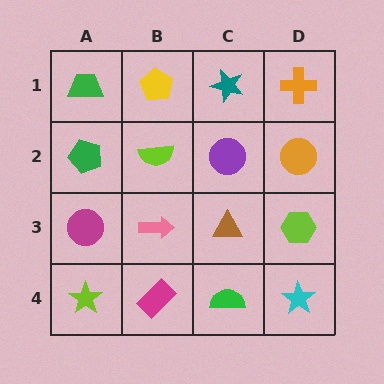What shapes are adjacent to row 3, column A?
A green pentagon (row 2, column A), a lime star (row 4, column A), a pink arrow (row 3, column B).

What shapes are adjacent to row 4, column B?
A pink arrow (row 3, column B), a lime star (row 4, column A), a green semicircle (row 4, column C).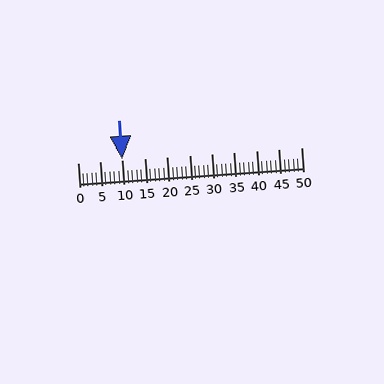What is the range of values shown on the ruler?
The ruler shows values from 0 to 50.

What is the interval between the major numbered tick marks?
The major tick marks are spaced 5 units apart.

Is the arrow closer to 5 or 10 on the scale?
The arrow is closer to 10.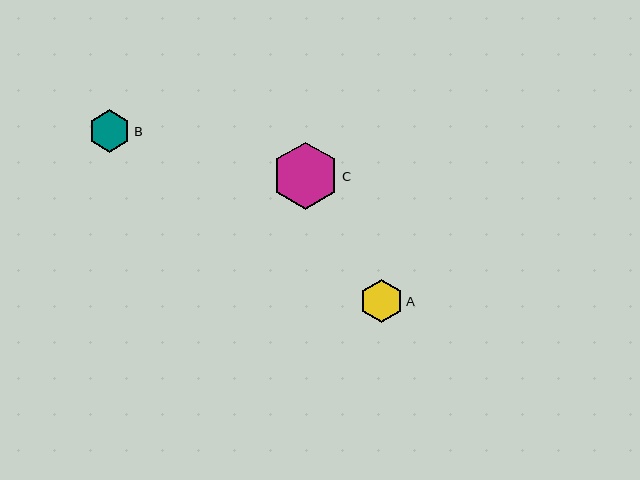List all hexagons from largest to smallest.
From largest to smallest: C, A, B.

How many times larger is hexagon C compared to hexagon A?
Hexagon C is approximately 1.6 times the size of hexagon A.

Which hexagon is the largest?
Hexagon C is the largest with a size of approximately 68 pixels.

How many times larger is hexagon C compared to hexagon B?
Hexagon C is approximately 1.6 times the size of hexagon B.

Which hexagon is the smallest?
Hexagon B is the smallest with a size of approximately 42 pixels.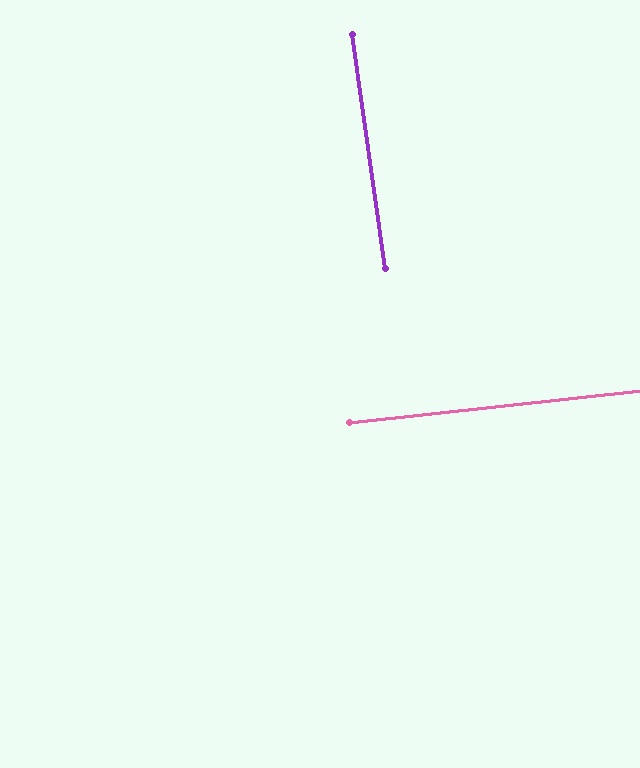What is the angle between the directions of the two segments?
Approximately 88 degrees.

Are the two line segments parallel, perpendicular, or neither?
Perpendicular — they meet at approximately 88°.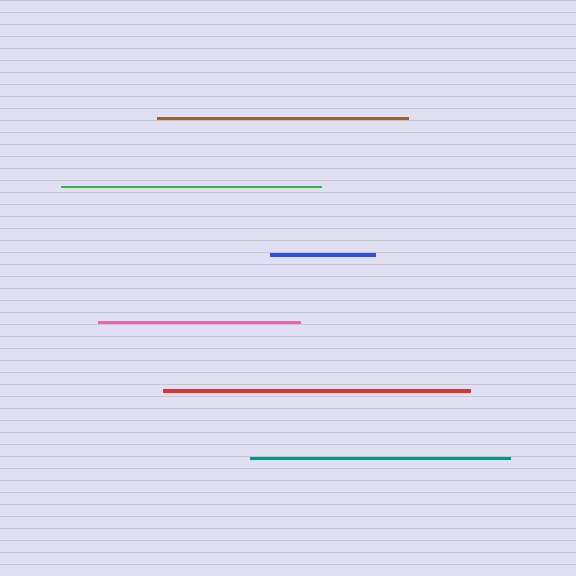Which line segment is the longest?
The red line is the longest at approximately 307 pixels.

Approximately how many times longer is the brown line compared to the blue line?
The brown line is approximately 2.4 times the length of the blue line.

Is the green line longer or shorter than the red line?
The red line is longer than the green line.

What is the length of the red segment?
The red segment is approximately 307 pixels long.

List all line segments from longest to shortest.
From longest to shortest: red, green, teal, brown, pink, blue.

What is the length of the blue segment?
The blue segment is approximately 104 pixels long.